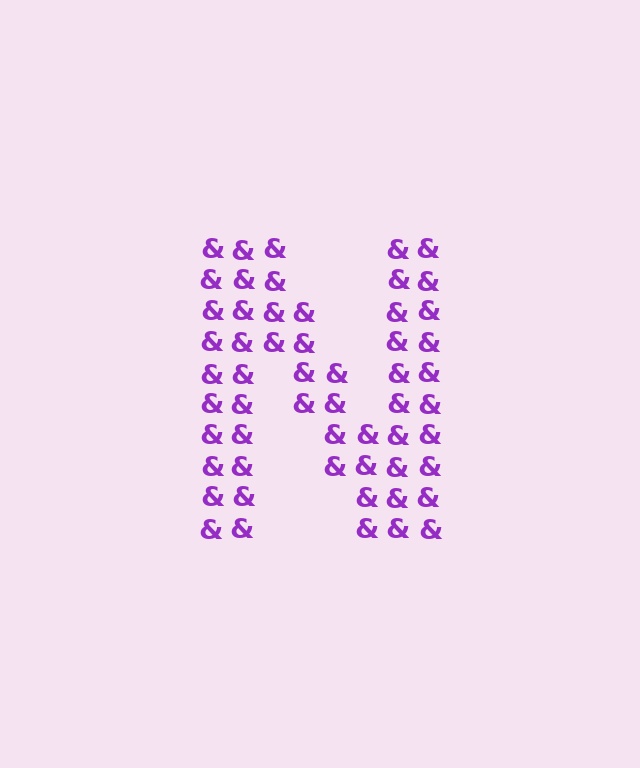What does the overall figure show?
The overall figure shows the letter N.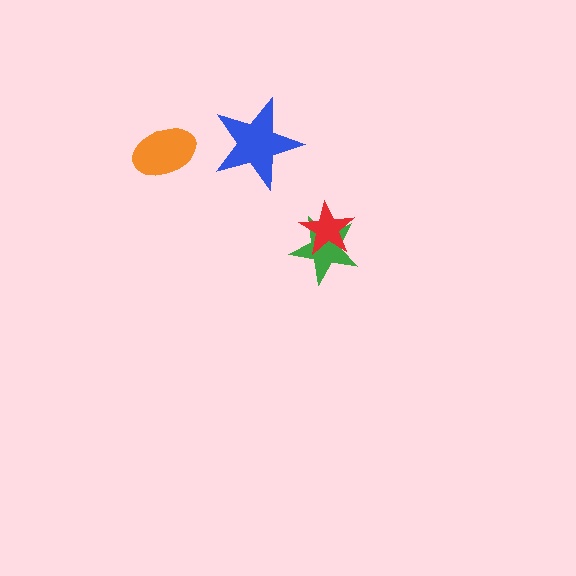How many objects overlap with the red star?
1 object overlaps with the red star.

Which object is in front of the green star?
The red star is in front of the green star.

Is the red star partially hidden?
No, no other shape covers it.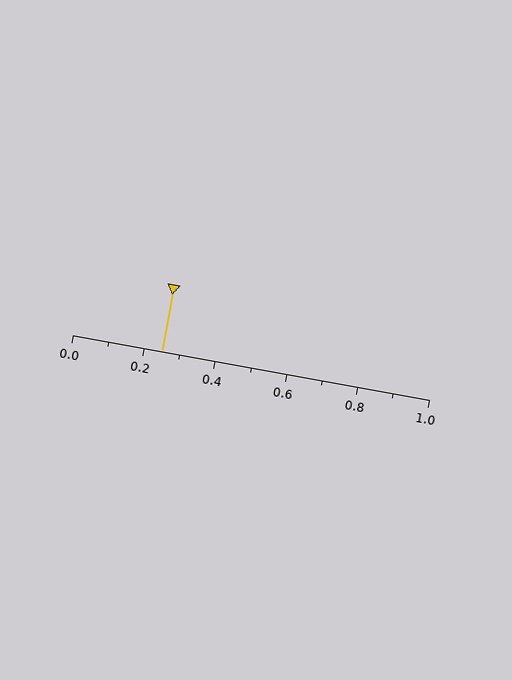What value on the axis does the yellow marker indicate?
The marker indicates approximately 0.25.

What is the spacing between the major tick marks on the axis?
The major ticks are spaced 0.2 apart.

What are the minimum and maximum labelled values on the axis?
The axis runs from 0.0 to 1.0.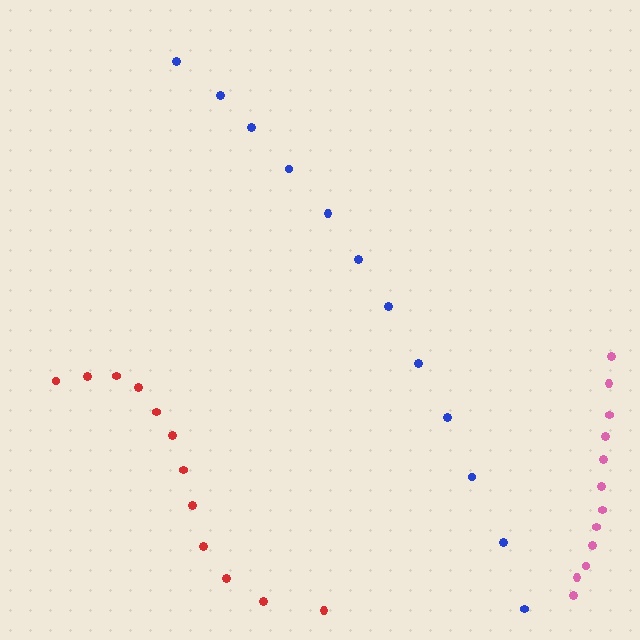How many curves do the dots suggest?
There are 3 distinct paths.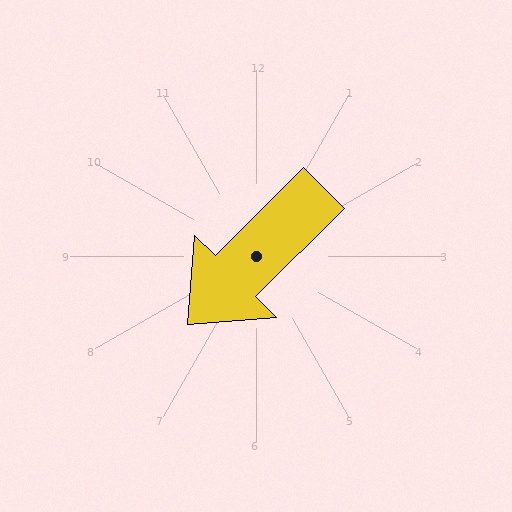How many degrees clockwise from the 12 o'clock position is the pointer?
Approximately 225 degrees.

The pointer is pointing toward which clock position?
Roughly 8 o'clock.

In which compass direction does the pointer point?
Southwest.